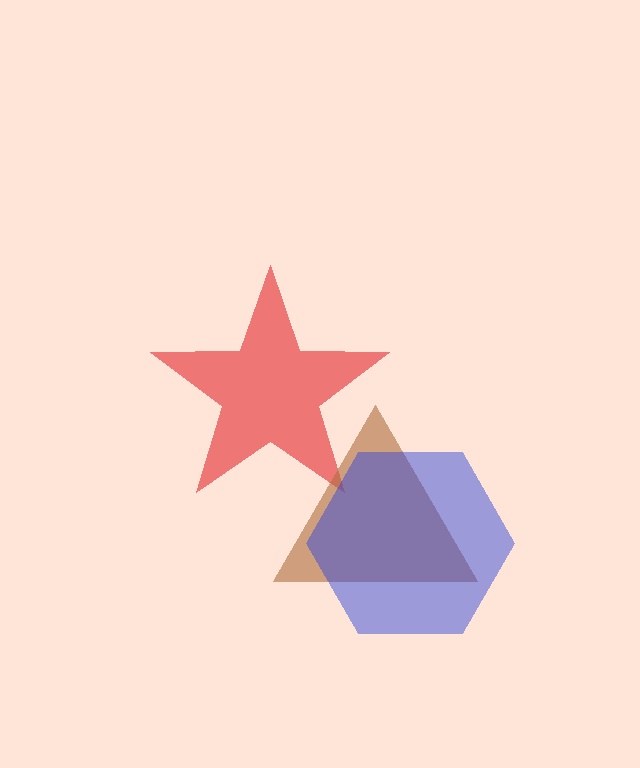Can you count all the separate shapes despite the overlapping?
Yes, there are 3 separate shapes.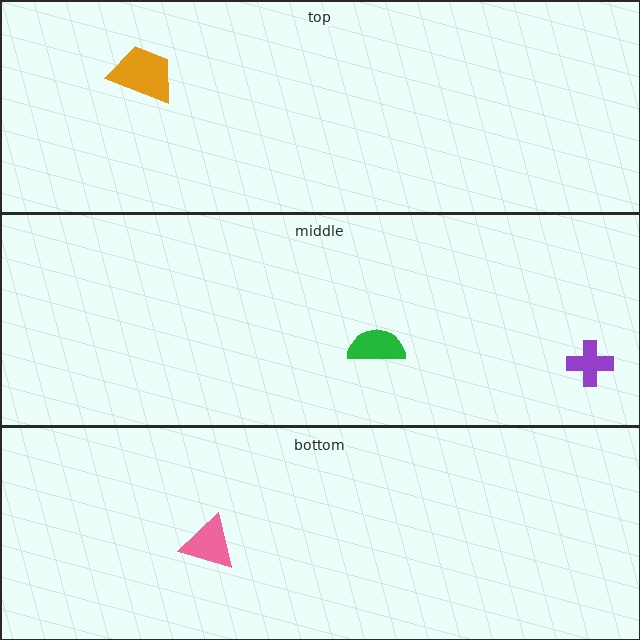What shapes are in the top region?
The orange trapezoid.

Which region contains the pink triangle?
The bottom region.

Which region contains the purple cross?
The middle region.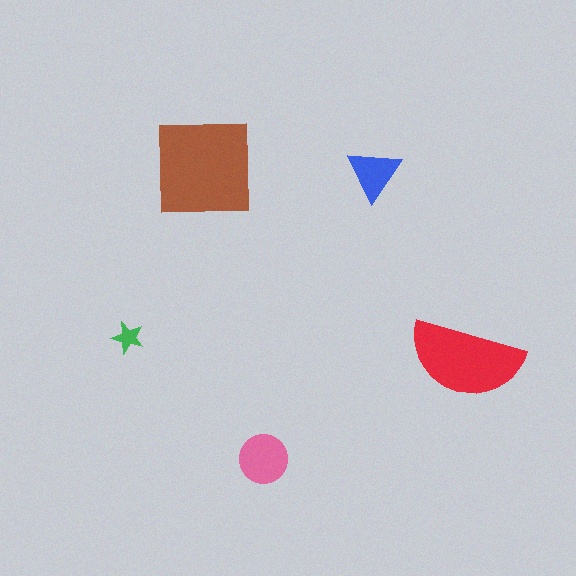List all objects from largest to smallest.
The brown square, the red semicircle, the pink circle, the blue triangle, the green star.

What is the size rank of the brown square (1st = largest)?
1st.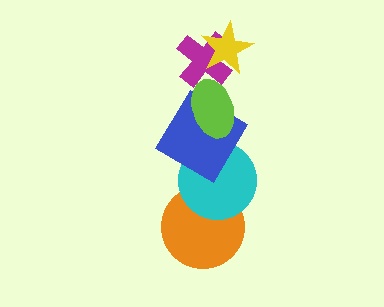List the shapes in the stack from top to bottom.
From top to bottom: the yellow star, the magenta cross, the lime ellipse, the blue diamond, the cyan circle, the orange circle.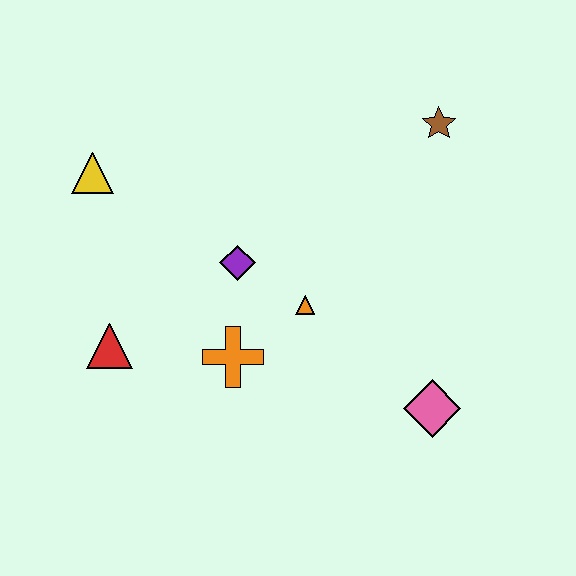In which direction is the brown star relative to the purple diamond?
The brown star is to the right of the purple diamond.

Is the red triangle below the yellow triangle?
Yes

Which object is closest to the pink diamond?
The orange triangle is closest to the pink diamond.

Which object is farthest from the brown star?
The red triangle is farthest from the brown star.